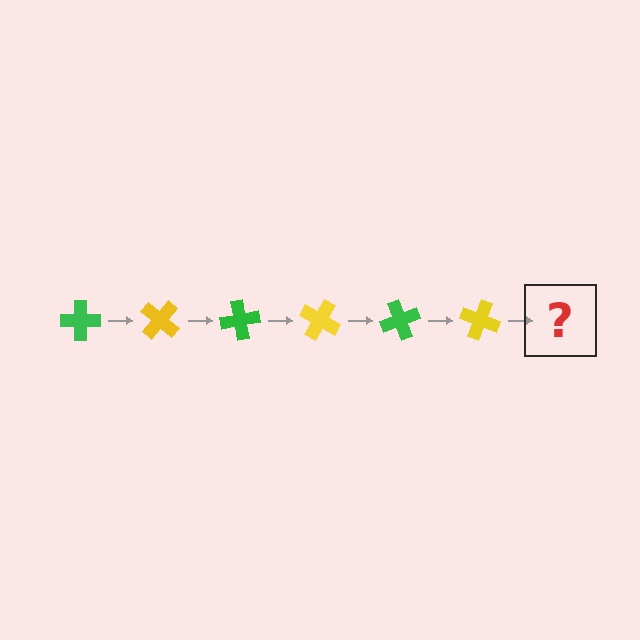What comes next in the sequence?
The next element should be a green cross, rotated 240 degrees from the start.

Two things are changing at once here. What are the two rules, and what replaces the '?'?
The two rules are that it rotates 40 degrees each step and the color cycles through green and yellow. The '?' should be a green cross, rotated 240 degrees from the start.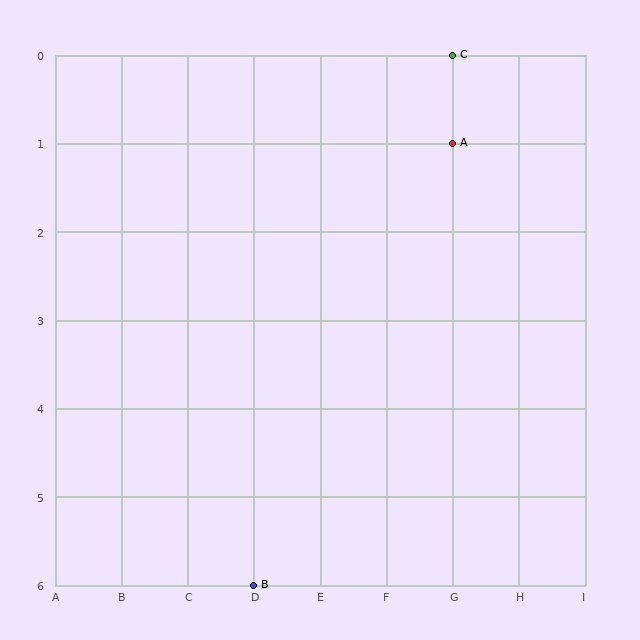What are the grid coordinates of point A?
Point A is at grid coordinates (G, 1).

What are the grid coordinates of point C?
Point C is at grid coordinates (G, 0).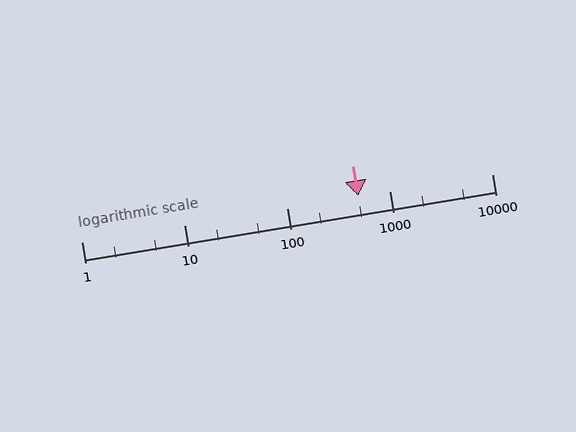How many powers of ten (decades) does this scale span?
The scale spans 4 decades, from 1 to 10000.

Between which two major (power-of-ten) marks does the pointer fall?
The pointer is between 100 and 1000.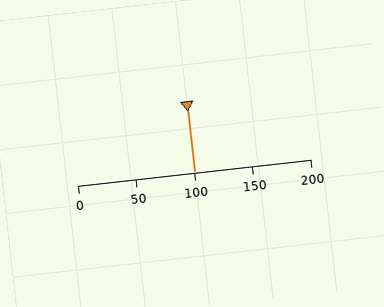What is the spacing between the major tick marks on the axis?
The major ticks are spaced 50 apart.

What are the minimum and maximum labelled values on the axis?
The axis runs from 0 to 200.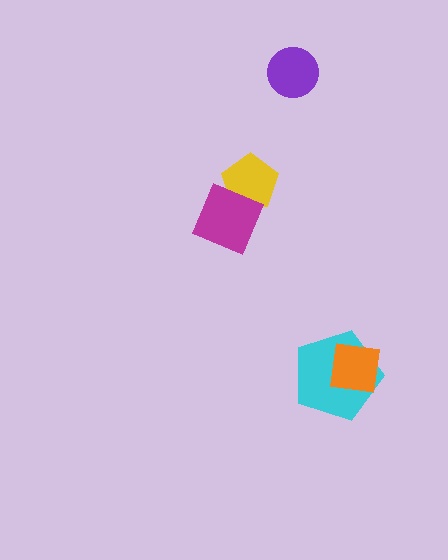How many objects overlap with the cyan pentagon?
1 object overlaps with the cyan pentagon.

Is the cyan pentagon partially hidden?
Yes, it is partially covered by another shape.